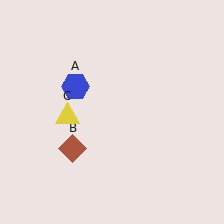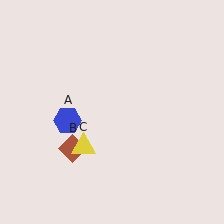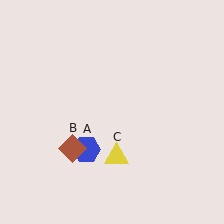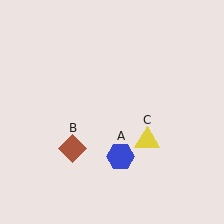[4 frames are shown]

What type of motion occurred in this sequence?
The blue hexagon (object A), yellow triangle (object C) rotated counterclockwise around the center of the scene.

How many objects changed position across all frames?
2 objects changed position: blue hexagon (object A), yellow triangle (object C).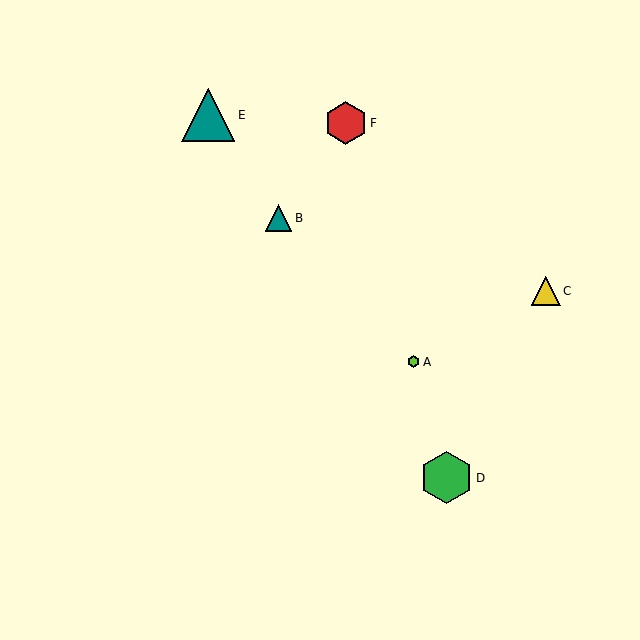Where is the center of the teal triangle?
The center of the teal triangle is at (208, 115).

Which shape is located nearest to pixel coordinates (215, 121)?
The teal triangle (labeled E) at (208, 115) is nearest to that location.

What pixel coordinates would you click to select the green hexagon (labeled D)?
Click at (446, 478) to select the green hexagon D.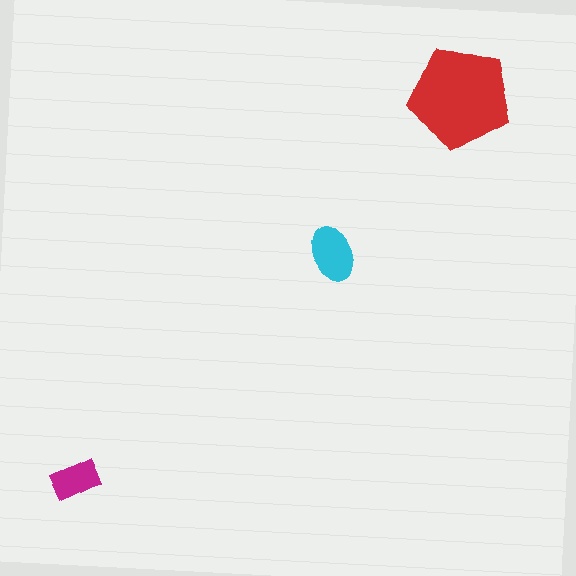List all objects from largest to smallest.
The red pentagon, the cyan ellipse, the magenta rectangle.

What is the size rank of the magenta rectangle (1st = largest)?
3rd.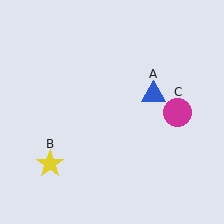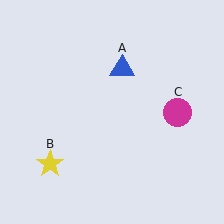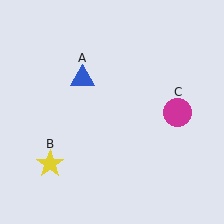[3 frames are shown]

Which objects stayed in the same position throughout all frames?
Yellow star (object B) and magenta circle (object C) remained stationary.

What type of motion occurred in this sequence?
The blue triangle (object A) rotated counterclockwise around the center of the scene.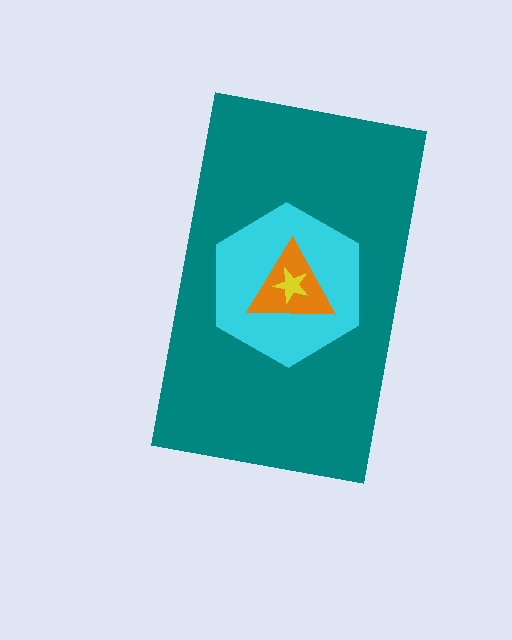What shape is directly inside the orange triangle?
The yellow star.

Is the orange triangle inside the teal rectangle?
Yes.